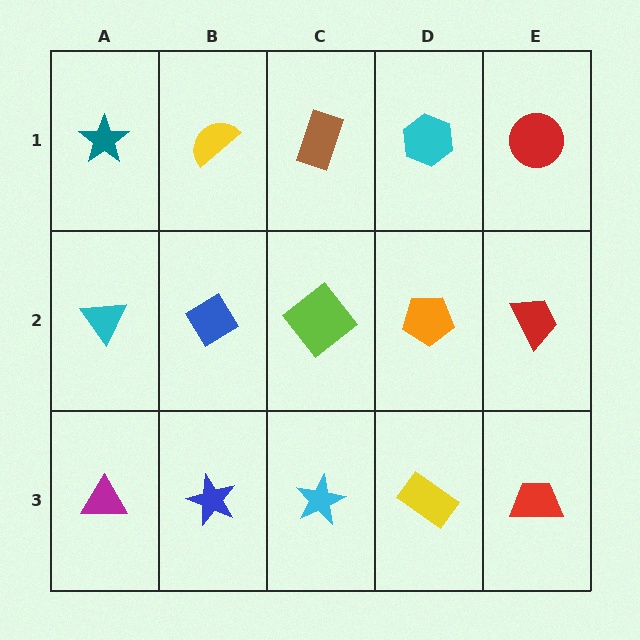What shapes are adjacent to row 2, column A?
A teal star (row 1, column A), a magenta triangle (row 3, column A), a blue diamond (row 2, column B).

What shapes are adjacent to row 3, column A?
A cyan triangle (row 2, column A), a blue star (row 3, column B).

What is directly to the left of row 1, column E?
A cyan hexagon.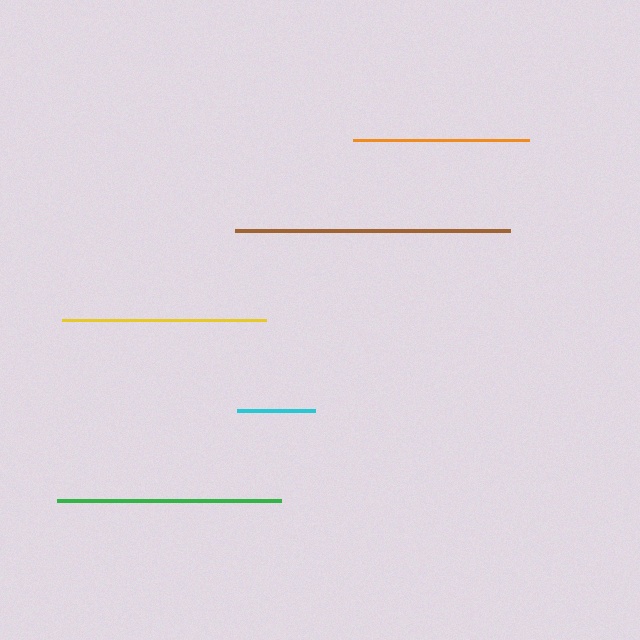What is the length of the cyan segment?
The cyan segment is approximately 78 pixels long.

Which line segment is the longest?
The brown line is the longest at approximately 275 pixels.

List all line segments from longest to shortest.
From longest to shortest: brown, green, yellow, orange, cyan.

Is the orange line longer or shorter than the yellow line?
The yellow line is longer than the orange line.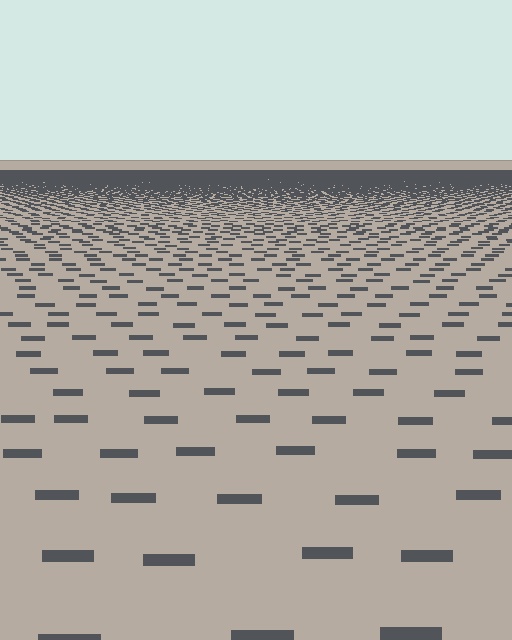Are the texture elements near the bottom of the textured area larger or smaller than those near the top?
Larger. Near the bottom, elements are closer to the viewer and appear at a bigger on-screen size.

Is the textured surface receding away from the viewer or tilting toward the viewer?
The surface is receding away from the viewer. Texture elements get smaller and denser toward the top.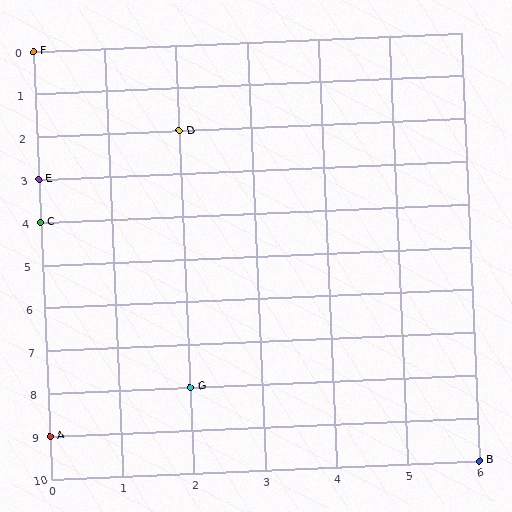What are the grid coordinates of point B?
Point B is at grid coordinates (6, 10).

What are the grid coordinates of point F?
Point F is at grid coordinates (0, 0).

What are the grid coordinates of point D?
Point D is at grid coordinates (2, 2).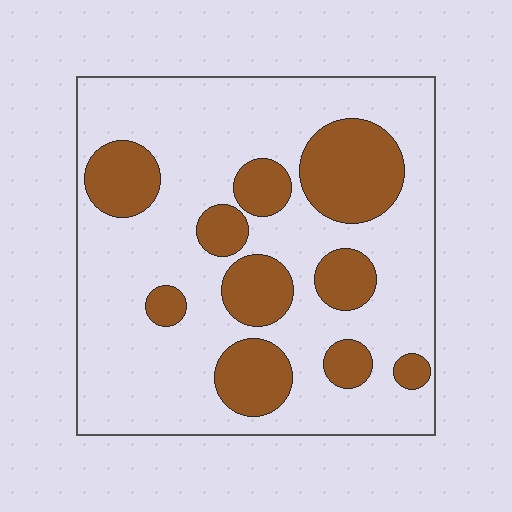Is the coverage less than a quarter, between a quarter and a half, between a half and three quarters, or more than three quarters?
Between a quarter and a half.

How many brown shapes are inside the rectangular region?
10.